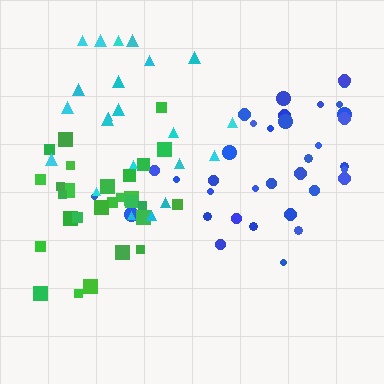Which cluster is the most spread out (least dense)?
Cyan.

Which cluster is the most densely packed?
Green.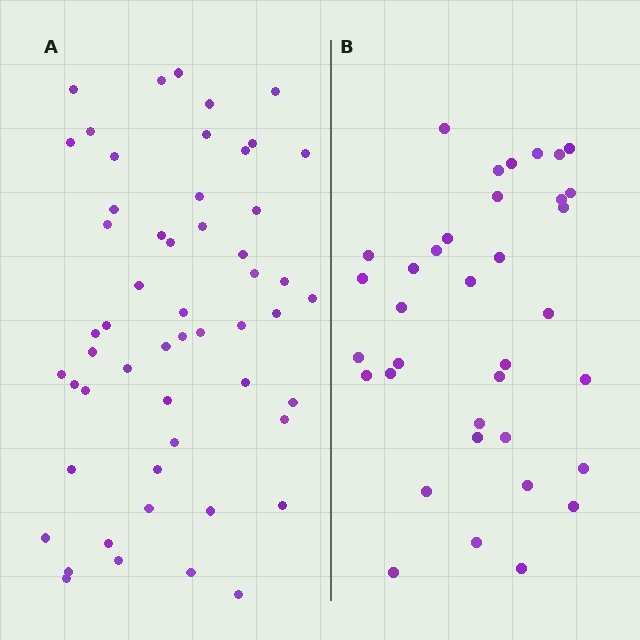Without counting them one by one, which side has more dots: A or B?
Region A (the left region) has more dots.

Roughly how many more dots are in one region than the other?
Region A has approximately 20 more dots than region B.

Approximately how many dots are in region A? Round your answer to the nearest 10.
About 50 dots. (The exact count is 54, which rounds to 50.)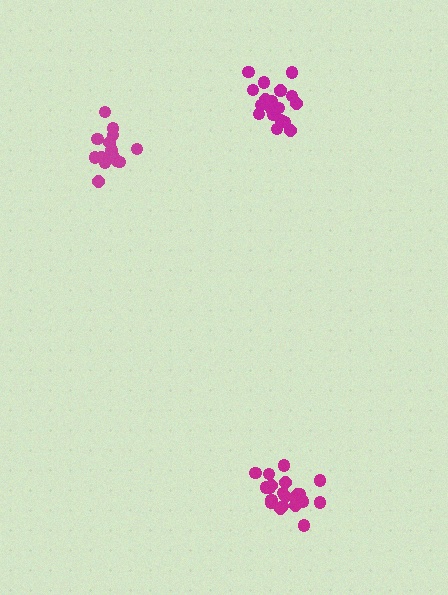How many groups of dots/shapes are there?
There are 3 groups.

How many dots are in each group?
Group 1: 21 dots, Group 2: 15 dots, Group 3: 19 dots (55 total).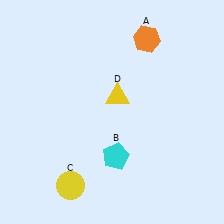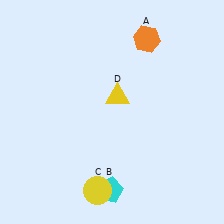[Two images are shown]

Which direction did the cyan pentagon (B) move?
The cyan pentagon (B) moved down.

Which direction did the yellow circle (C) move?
The yellow circle (C) moved right.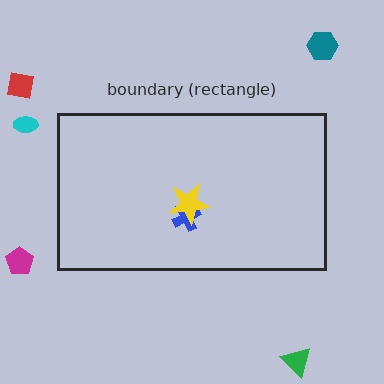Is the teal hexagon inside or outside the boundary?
Outside.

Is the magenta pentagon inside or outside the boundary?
Outside.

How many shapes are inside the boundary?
2 inside, 5 outside.